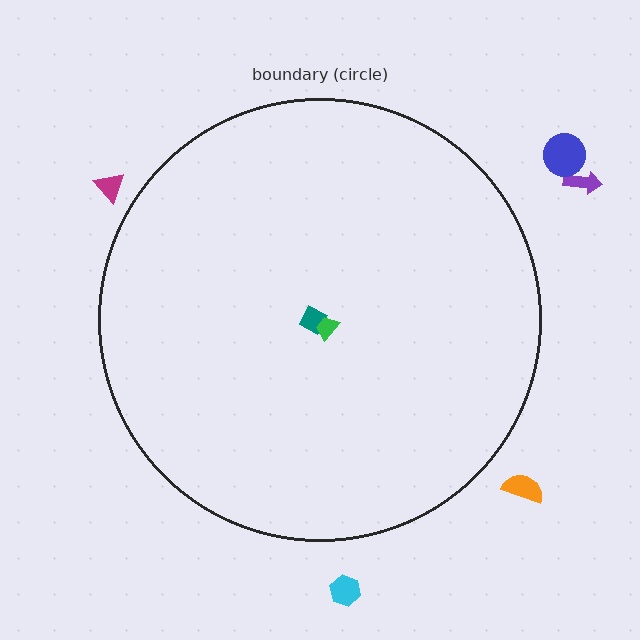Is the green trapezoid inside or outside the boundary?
Inside.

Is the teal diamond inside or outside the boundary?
Inside.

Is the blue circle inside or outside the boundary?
Outside.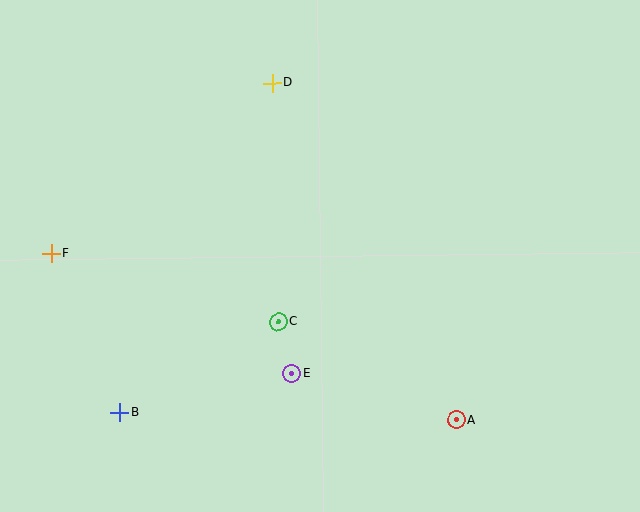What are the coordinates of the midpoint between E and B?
The midpoint between E and B is at (206, 393).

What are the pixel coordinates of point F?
Point F is at (51, 253).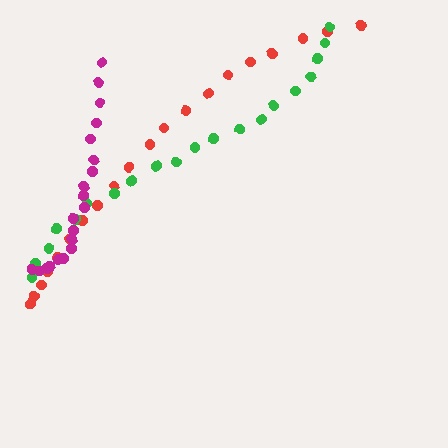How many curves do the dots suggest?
There are 3 distinct paths.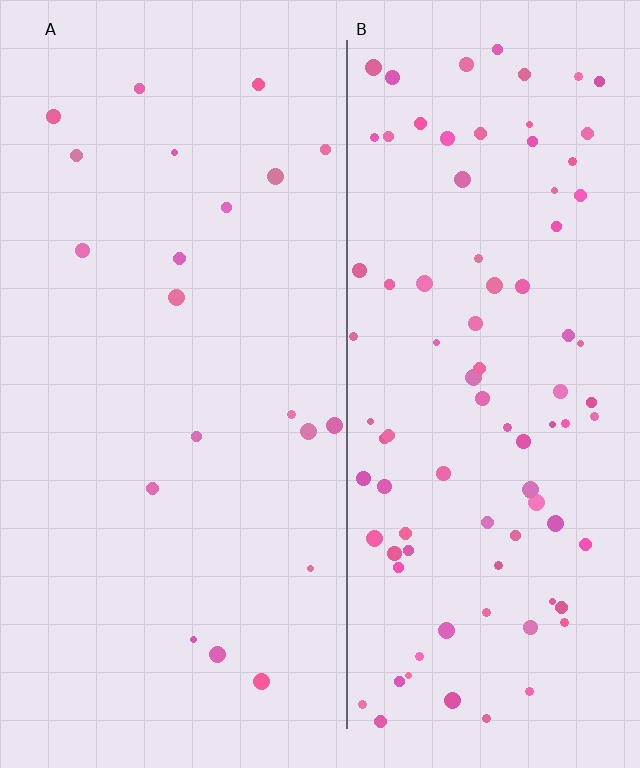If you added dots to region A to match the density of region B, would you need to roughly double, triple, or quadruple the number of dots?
Approximately quadruple.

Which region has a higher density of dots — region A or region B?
B (the right).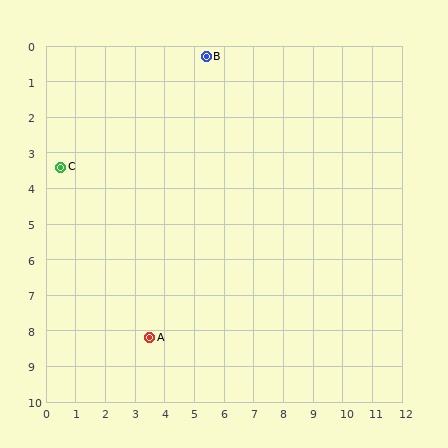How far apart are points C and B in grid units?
Points C and B are about 5.8 grid units apart.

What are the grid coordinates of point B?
Point B is at approximately (5.4, 0.3).